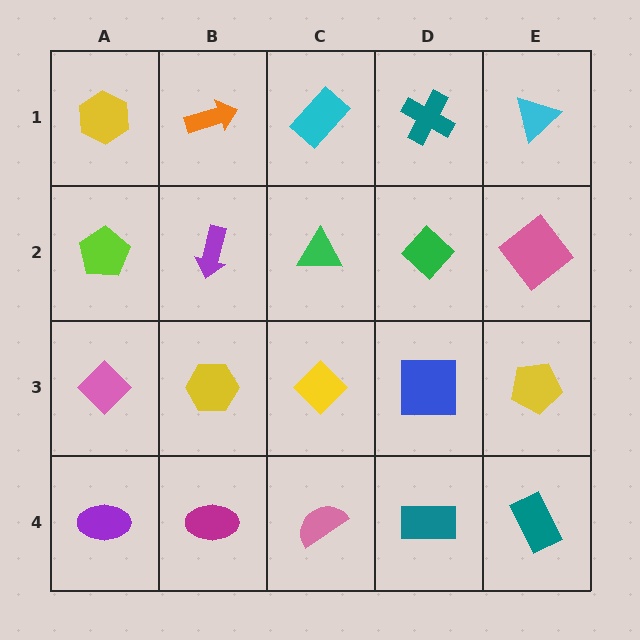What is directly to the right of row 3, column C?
A blue square.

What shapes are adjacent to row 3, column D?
A green diamond (row 2, column D), a teal rectangle (row 4, column D), a yellow diamond (row 3, column C), a yellow pentagon (row 3, column E).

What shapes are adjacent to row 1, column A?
A lime pentagon (row 2, column A), an orange arrow (row 1, column B).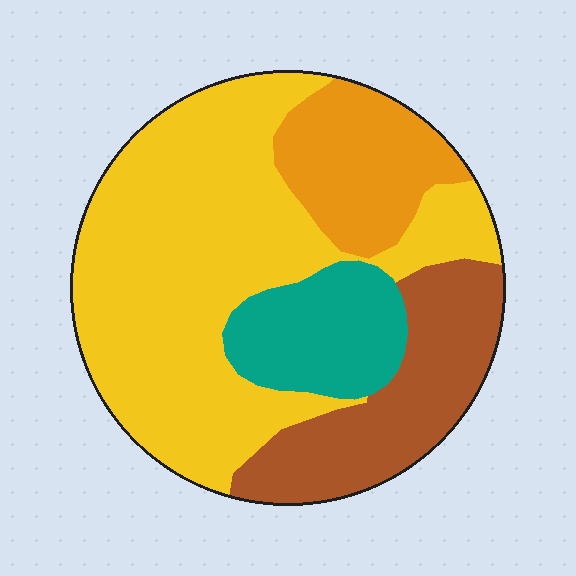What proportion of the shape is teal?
Teal takes up less than a quarter of the shape.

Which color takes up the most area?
Yellow, at roughly 55%.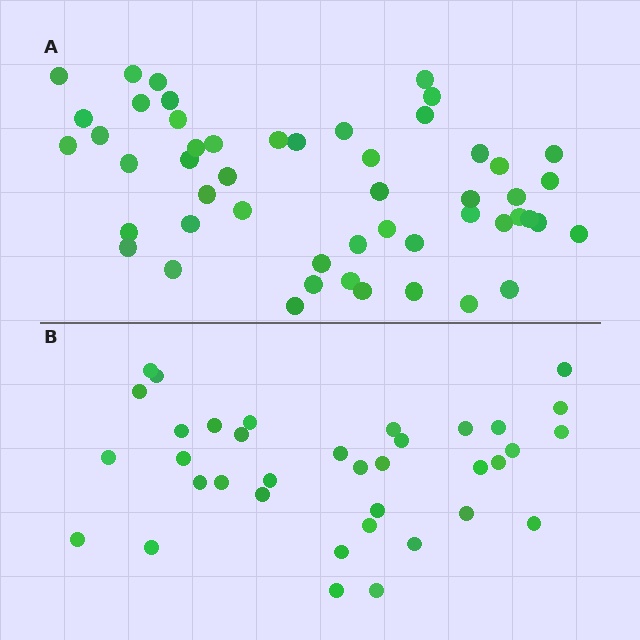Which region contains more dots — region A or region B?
Region A (the top region) has more dots.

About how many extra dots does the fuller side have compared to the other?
Region A has approximately 15 more dots than region B.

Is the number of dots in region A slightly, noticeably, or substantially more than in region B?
Region A has noticeably more, but not dramatically so. The ratio is roughly 1.4 to 1.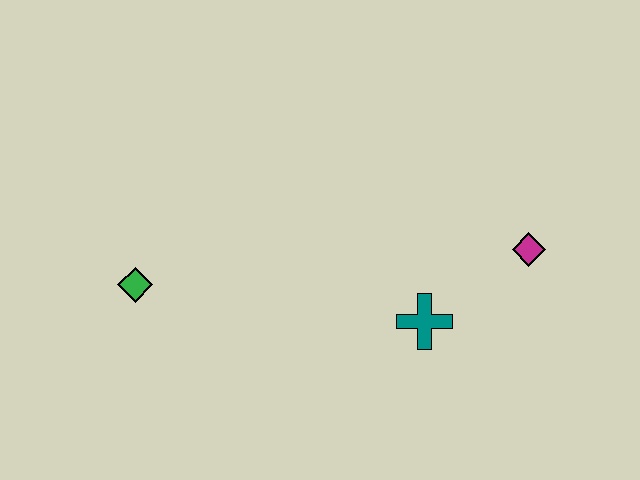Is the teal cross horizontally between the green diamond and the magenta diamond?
Yes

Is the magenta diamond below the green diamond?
No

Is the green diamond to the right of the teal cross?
No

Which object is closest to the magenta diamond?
The teal cross is closest to the magenta diamond.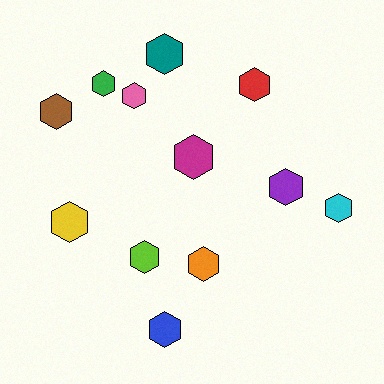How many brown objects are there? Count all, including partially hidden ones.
There is 1 brown object.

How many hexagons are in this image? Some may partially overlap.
There are 12 hexagons.